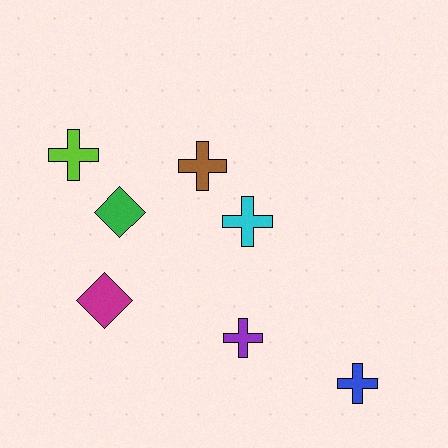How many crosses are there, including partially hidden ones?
There are 5 crosses.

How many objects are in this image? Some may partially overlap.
There are 7 objects.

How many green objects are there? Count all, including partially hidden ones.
There is 1 green object.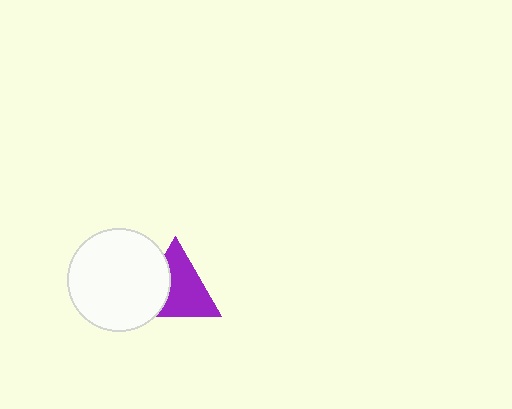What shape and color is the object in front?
The object in front is a white circle.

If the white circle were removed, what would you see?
You would see the complete purple triangle.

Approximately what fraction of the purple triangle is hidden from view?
Roughly 34% of the purple triangle is hidden behind the white circle.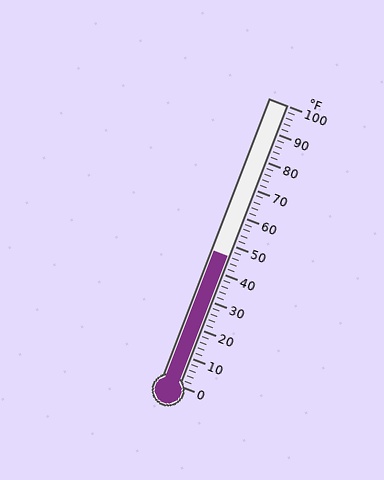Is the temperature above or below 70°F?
The temperature is below 70°F.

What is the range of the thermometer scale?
The thermometer scale ranges from 0°F to 100°F.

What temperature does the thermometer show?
The thermometer shows approximately 46°F.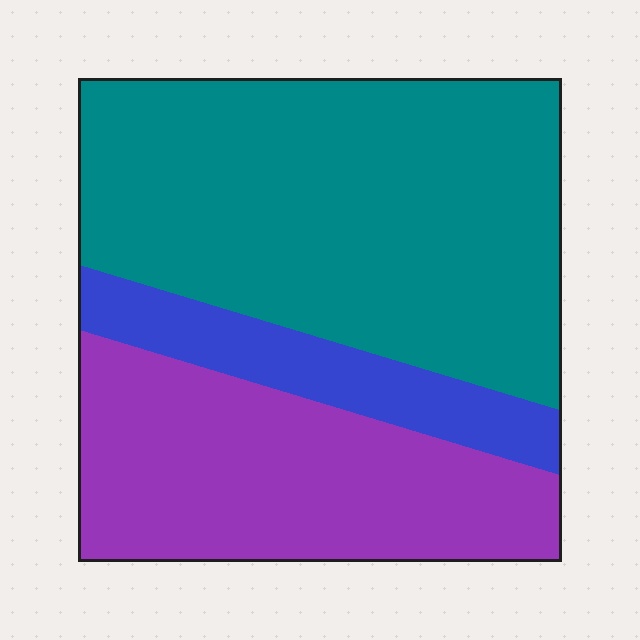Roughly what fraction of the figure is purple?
Purple takes up about one third (1/3) of the figure.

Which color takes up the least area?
Blue, at roughly 15%.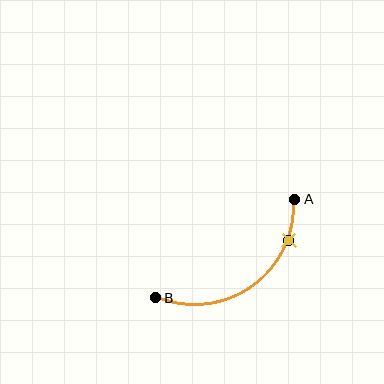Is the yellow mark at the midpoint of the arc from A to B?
No. The yellow mark lies on the arc but is closer to endpoint A. The arc midpoint would be at the point on the curve equidistant along the arc from both A and B.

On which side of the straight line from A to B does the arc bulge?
The arc bulges below and to the right of the straight line connecting A and B.